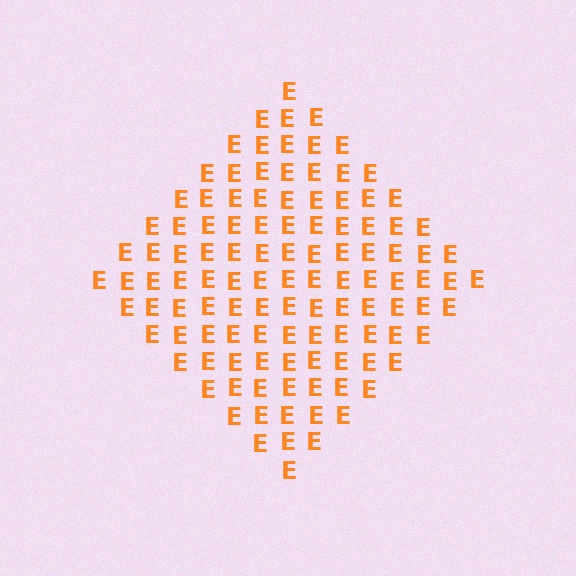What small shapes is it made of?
It is made of small letter E's.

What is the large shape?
The large shape is a diamond.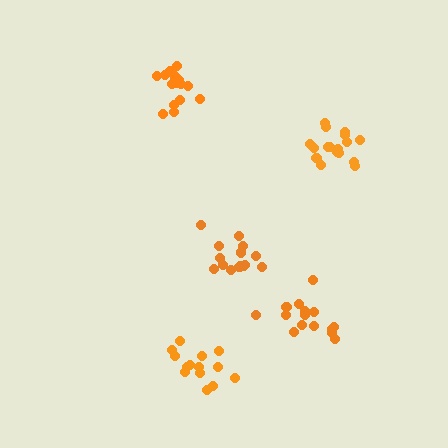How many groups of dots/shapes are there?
There are 5 groups.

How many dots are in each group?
Group 1: 16 dots, Group 2: 14 dots, Group 3: 16 dots, Group 4: 18 dots, Group 5: 14 dots (78 total).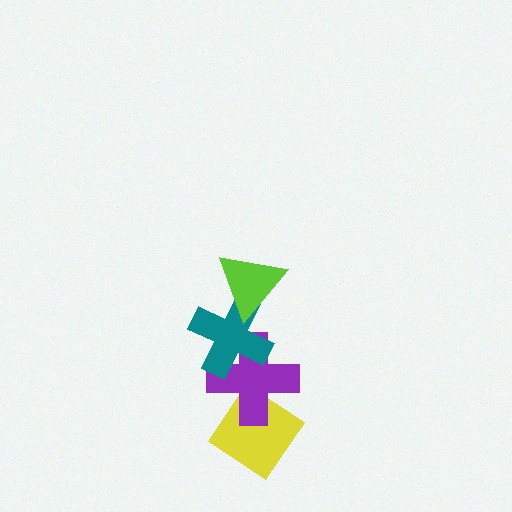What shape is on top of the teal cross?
The lime triangle is on top of the teal cross.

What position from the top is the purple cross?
The purple cross is 3rd from the top.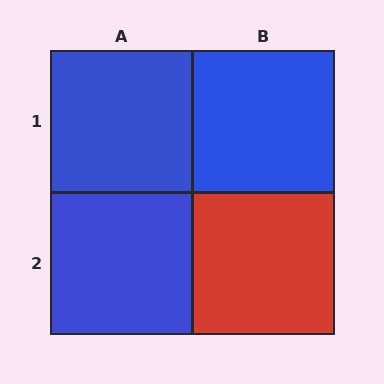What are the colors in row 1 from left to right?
Blue, blue.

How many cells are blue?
3 cells are blue.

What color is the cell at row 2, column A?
Blue.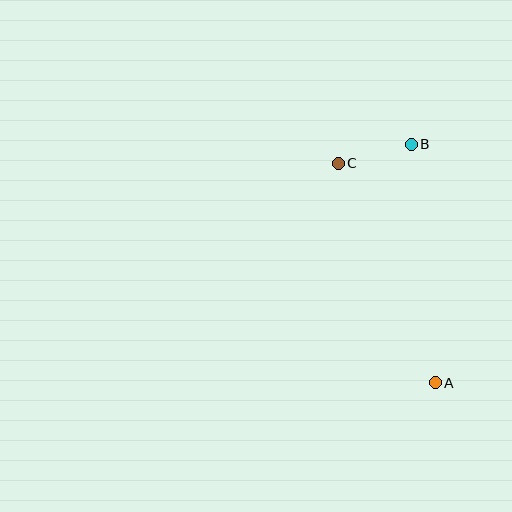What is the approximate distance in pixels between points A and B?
The distance between A and B is approximately 240 pixels.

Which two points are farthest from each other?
Points A and C are farthest from each other.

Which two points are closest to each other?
Points B and C are closest to each other.